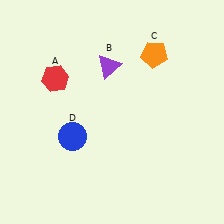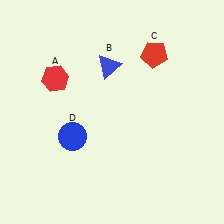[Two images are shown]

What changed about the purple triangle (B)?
In Image 1, B is purple. In Image 2, it changed to blue.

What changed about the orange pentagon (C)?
In Image 1, C is orange. In Image 2, it changed to red.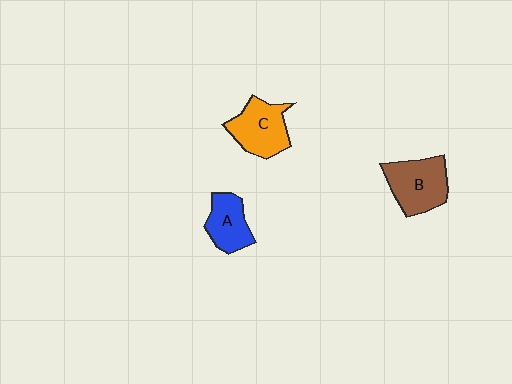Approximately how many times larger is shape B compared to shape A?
Approximately 1.4 times.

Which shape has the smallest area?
Shape A (blue).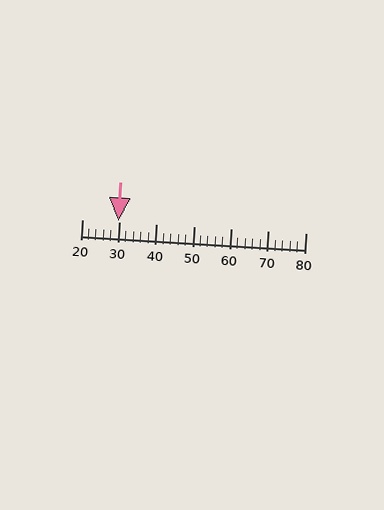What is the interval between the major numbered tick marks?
The major tick marks are spaced 10 units apart.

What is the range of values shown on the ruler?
The ruler shows values from 20 to 80.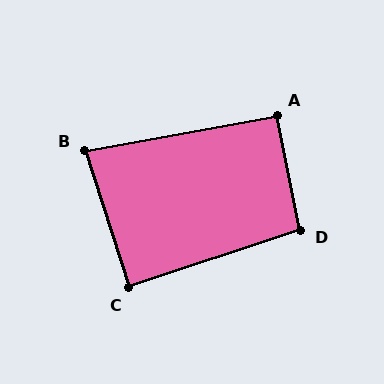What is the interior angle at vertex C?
Approximately 89 degrees (approximately right).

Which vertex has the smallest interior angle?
B, at approximately 83 degrees.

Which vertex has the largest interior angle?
D, at approximately 97 degrees.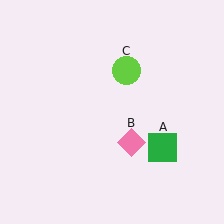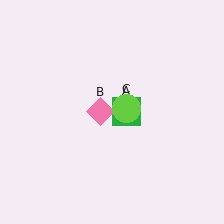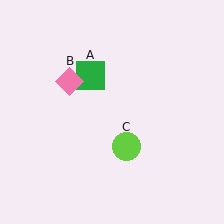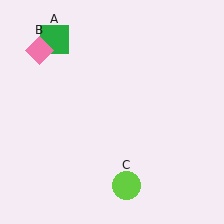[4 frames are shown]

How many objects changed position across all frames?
3 objects changed position: green square (object A), pink diamond (object B), lime circle (object C).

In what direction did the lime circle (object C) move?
The lime circle (object C) moved down.